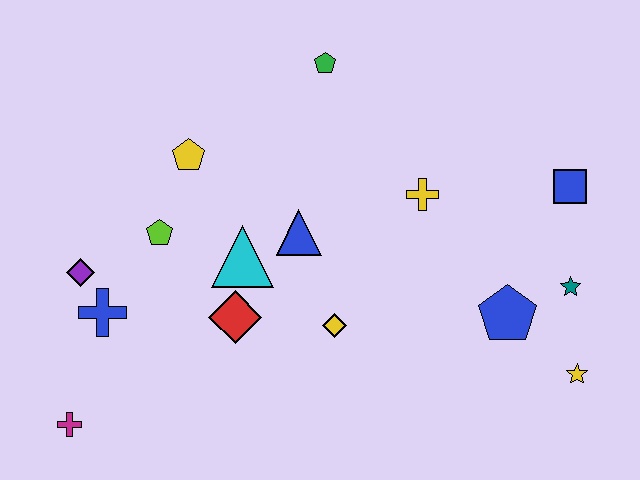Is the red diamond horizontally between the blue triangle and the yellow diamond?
No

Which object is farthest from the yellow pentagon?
The yellow star is farthest from the yellow pentagon.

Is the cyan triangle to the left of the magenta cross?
No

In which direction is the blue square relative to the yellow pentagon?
The blue square is to the right of the yellow pentagon.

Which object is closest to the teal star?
The blue pentagon is closest to the teal star.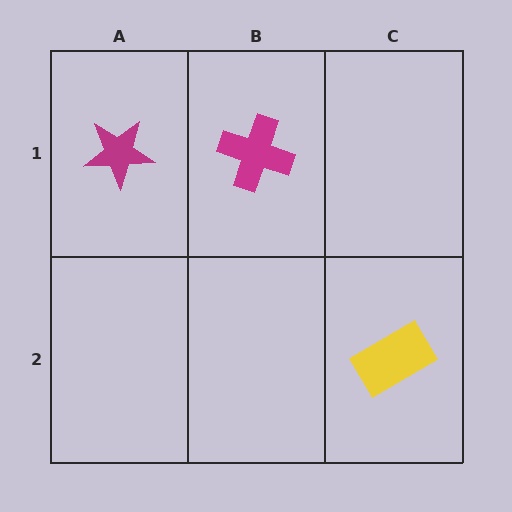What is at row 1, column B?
A magenta cross.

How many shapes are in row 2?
1 shape.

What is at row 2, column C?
A yellow rectangle.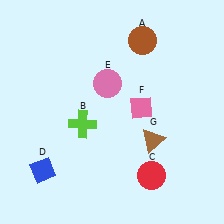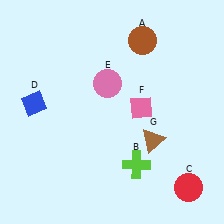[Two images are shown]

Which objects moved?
The objects that moved are: the lime cross (B), the red circle (C), the blue diamond (D).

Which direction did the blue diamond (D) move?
The blue diamond (D) moved up.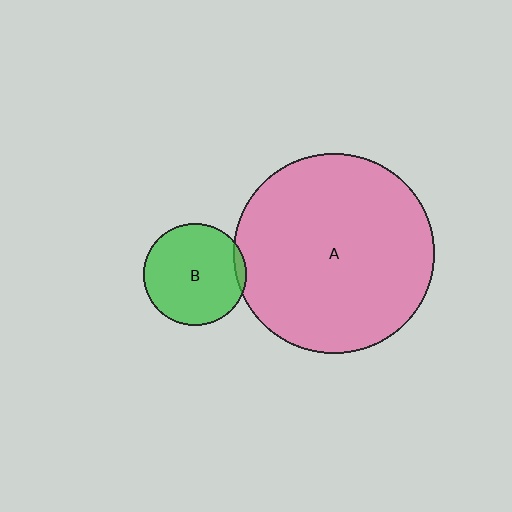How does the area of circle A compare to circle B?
Approximately 3.8 times.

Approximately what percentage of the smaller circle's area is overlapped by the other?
Approximately 5%.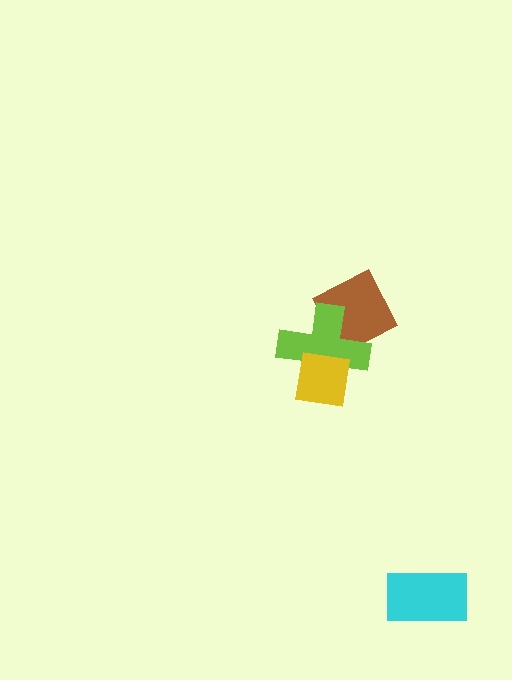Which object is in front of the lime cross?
The yellow square is in front of the lime cross.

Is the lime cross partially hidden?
Yes, it is partially covered by another shape.